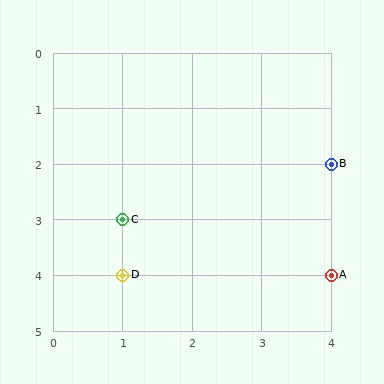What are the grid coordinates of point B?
Point B is at grid coordinates (4, 2).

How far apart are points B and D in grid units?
Points B and D are 3 columns and 2 rows apart (about 3.6 grid units diagonally).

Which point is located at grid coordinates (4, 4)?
Point A is at (4, 4).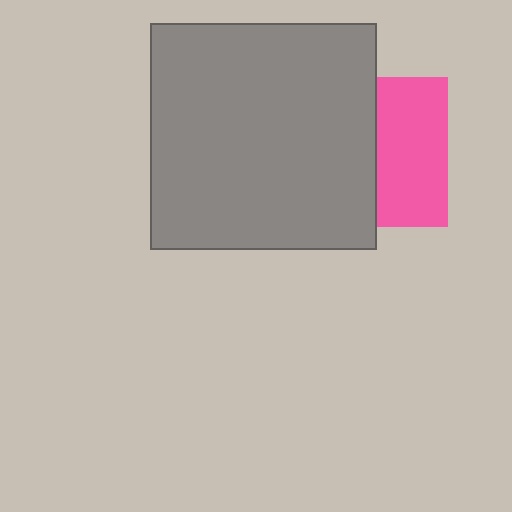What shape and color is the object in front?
The object in front is a gray square.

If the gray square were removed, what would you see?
You would see the complete pink square.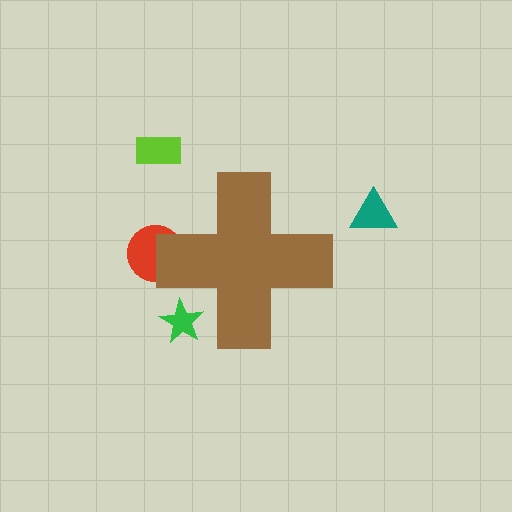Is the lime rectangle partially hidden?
No, the lime rectangle is fully visible.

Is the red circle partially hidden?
Yes, the red circle is partially hidden behind the brown cross.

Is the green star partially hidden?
Yes, the green star is partially hidden behind the brown cross.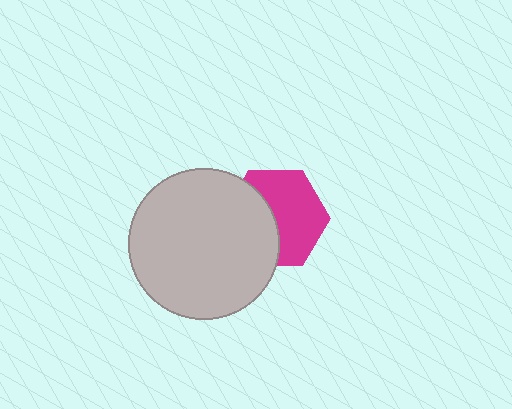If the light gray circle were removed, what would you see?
You would see the complete magenta hexagon.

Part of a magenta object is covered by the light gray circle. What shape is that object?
It is a hexagon.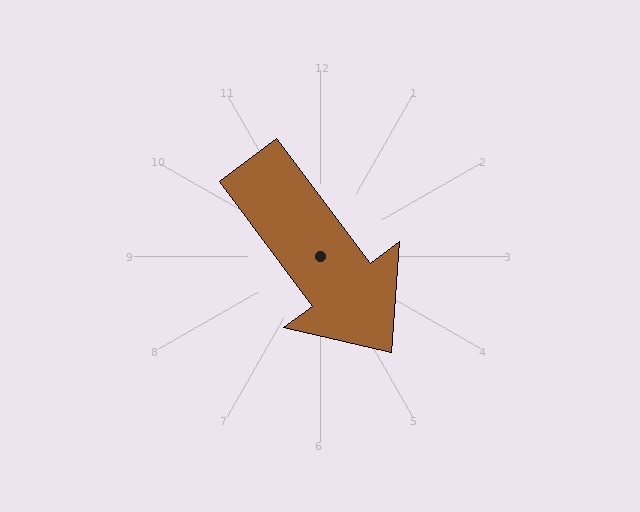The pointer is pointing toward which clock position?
Roughly 5 o'clock.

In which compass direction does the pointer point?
Southeast.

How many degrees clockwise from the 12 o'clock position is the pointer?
Approximately 143 degrees.